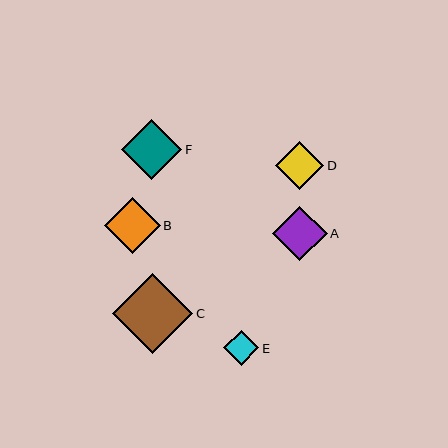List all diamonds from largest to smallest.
From largest to smallest: C, F, B, A, D, E.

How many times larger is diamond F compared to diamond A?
Diamond F is approximately 1.1 times the size of diamond A.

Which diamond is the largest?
Diamond C is the largest with a size of approximately 80 pixels.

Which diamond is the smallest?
Diamond E is the smallest with a size of approximately 35 pixels.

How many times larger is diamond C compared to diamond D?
Diamond C is approximately 1.7 times the size of diamond D.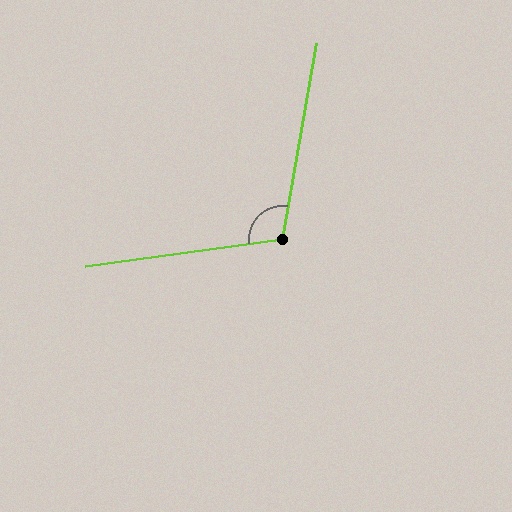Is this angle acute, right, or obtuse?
It is obtuse.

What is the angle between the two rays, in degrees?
Approximately 107 degrees.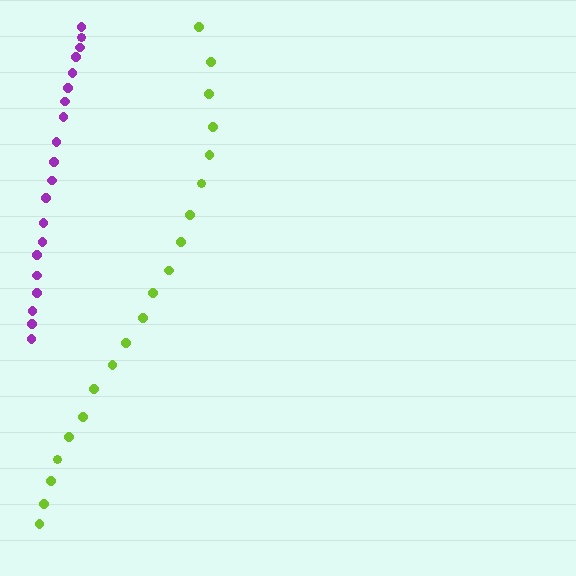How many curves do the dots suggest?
There are 2 distinct paths.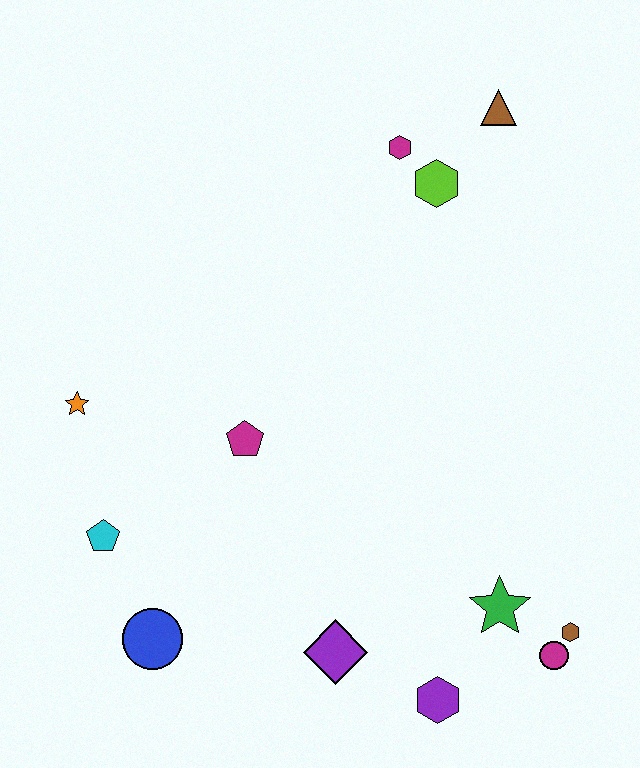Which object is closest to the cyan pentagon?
The blue circle is closest to the cyan pentagon.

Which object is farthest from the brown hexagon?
The orange star is farthest from the brown hexagon.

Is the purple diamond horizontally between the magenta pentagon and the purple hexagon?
Yes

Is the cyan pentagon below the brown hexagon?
No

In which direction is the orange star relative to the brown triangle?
The orange star is to the left of the brown triangle.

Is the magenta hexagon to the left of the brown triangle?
Yes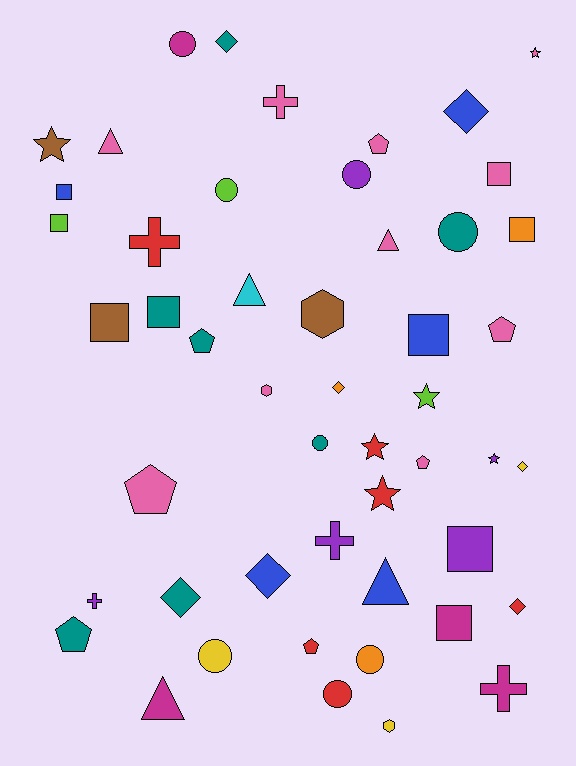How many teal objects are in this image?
There are 7 teal objects.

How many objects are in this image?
There are 50 objects.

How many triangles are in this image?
There are 5 triangles.